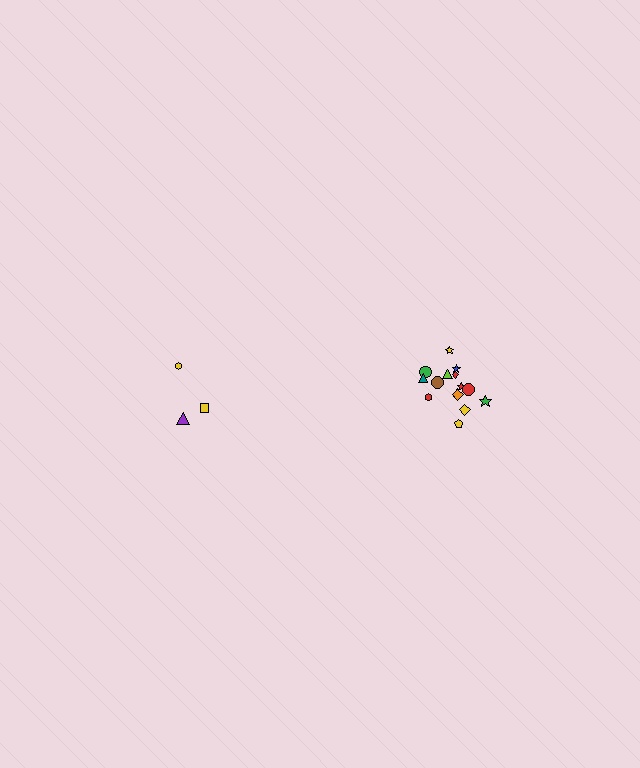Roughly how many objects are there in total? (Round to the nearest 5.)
Roughly 20 objects in total.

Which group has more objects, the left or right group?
The right group.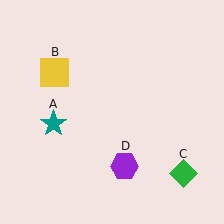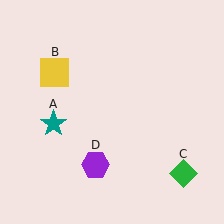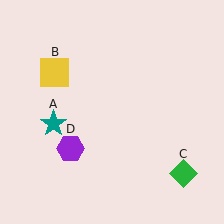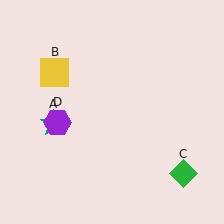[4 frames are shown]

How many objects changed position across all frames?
1 object changed position: purple hexagon (object D).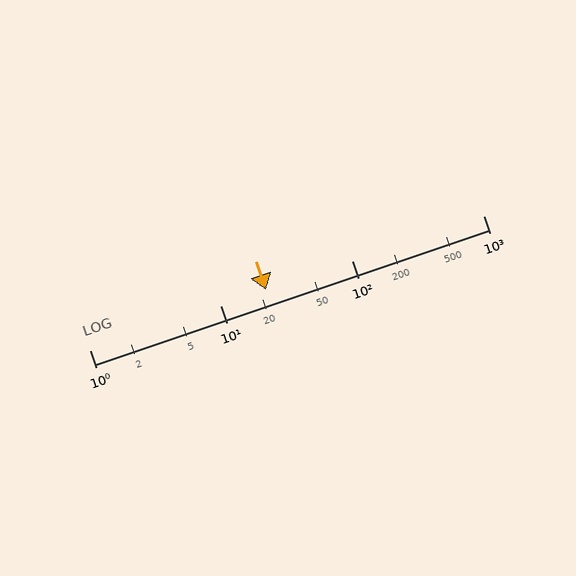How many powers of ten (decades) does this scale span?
The scale spans 3 decades, from 1 to 1000.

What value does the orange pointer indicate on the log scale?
The pointer indicates approximately 22.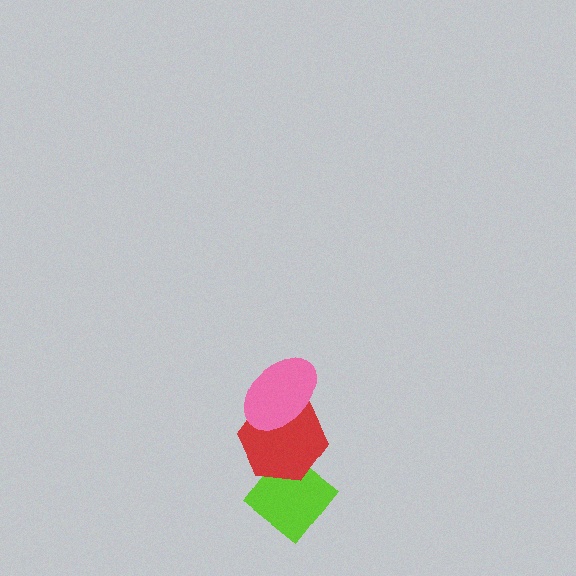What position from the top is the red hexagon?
The red hexagon is 2nd from the top.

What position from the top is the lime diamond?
The lime diamond is 3rd from the top.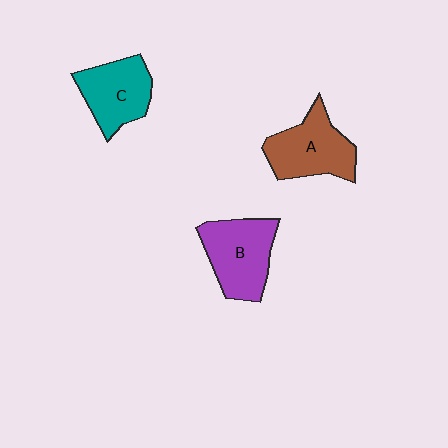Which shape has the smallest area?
Shape C (teal).